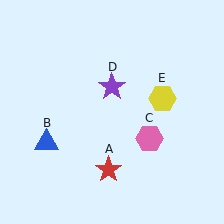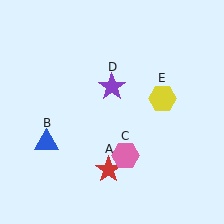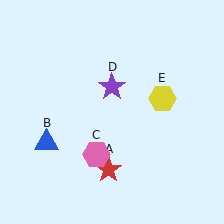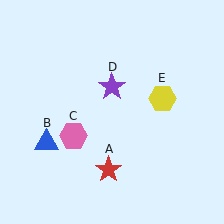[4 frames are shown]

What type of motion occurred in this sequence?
The pink hexagon (object C) rotated clockwise around the center of the scene.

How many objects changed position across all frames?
1 object changed position: pink hexagon (object C).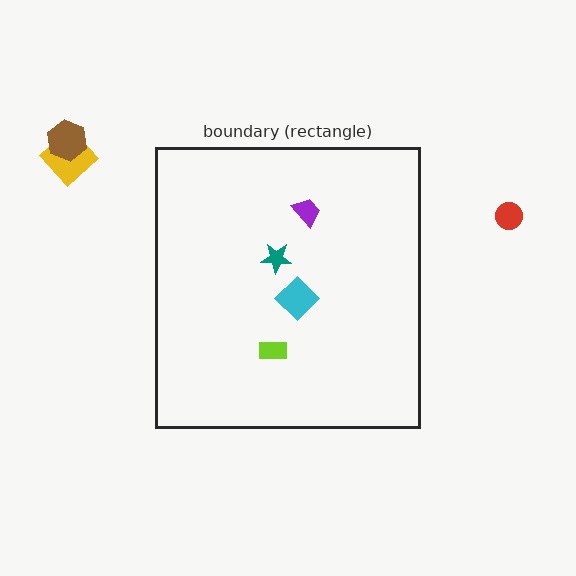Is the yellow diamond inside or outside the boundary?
Outside.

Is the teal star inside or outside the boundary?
Inside.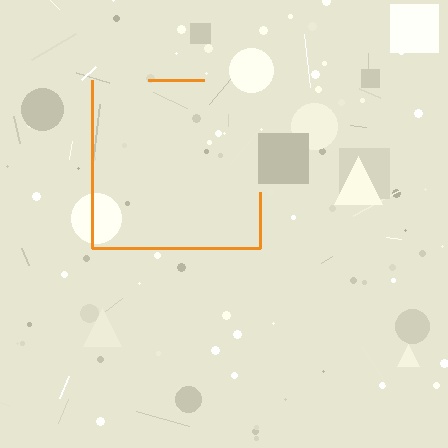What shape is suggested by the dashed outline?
The dashed outline suggests a square.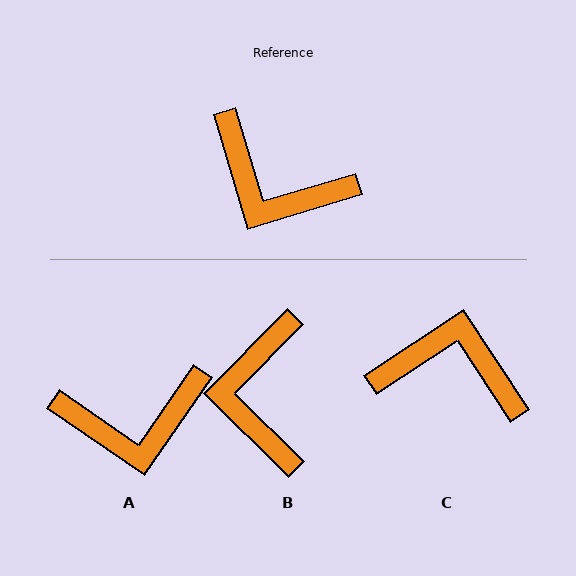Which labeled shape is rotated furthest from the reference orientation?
C, about 163 degrees away.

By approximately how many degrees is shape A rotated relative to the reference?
Approximately 39 degrees counter-clockwise.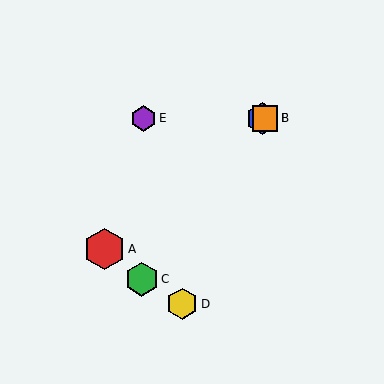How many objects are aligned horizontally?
3 objects (B, E, F) are aligned horizontally.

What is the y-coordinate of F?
Object F is at y≈118.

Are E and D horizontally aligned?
No, E is at y≈118 and D is at y≈304.